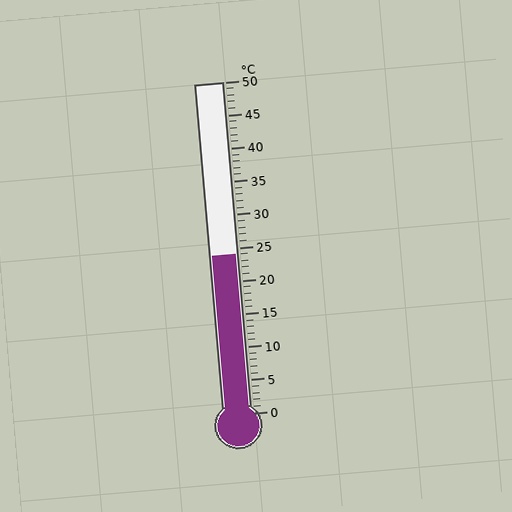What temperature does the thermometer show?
The thermometer shows approximately 24°C.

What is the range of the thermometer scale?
The thermometer scale ranges from 0°C to 50°C.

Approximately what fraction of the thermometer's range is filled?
The thermometer is filled to approximately 50% of its range.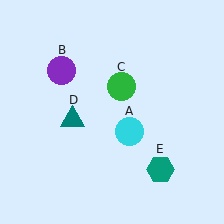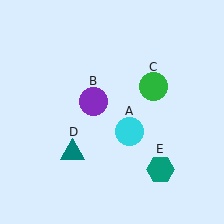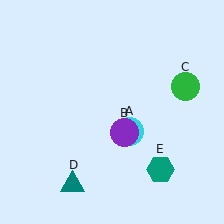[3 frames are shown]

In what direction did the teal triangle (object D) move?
The teal triangle (object D) moved down.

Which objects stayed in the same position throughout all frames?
Cyan circle (object A) and teal hexagon (object E) remained stationary.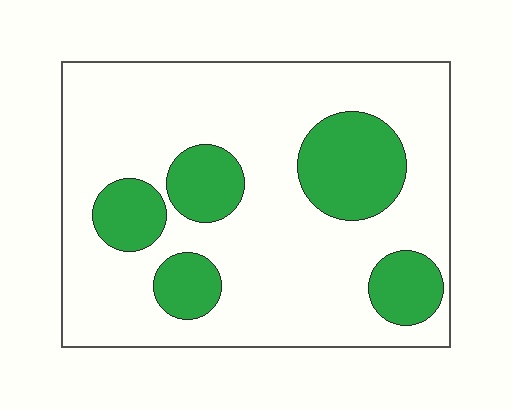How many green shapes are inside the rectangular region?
5.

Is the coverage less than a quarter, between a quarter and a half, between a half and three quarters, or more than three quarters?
Less than a quarter.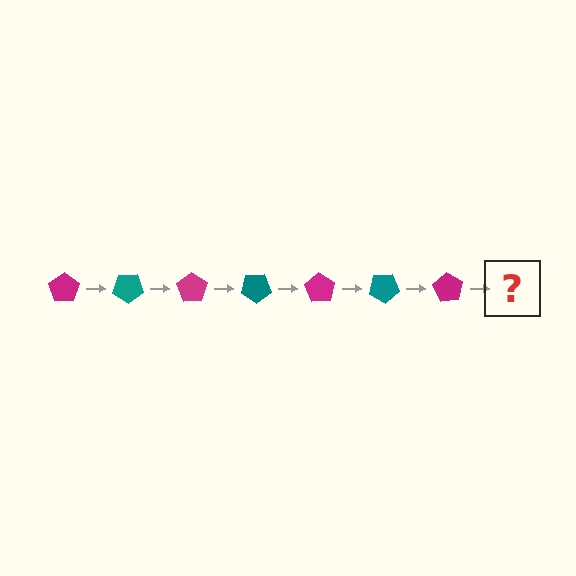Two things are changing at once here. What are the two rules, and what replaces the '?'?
The two rules are that it rotates 35 degrees each step and the color cycles through magenta and teal. The '?' should be a teal pentagon, rotated 245 degrees from the start.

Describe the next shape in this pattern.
It should be a teal pentagon, rotated 245 degrees from the start.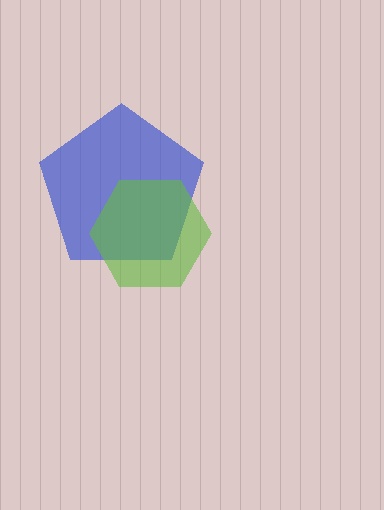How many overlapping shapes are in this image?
There are 2 overlapping shapes in the image.